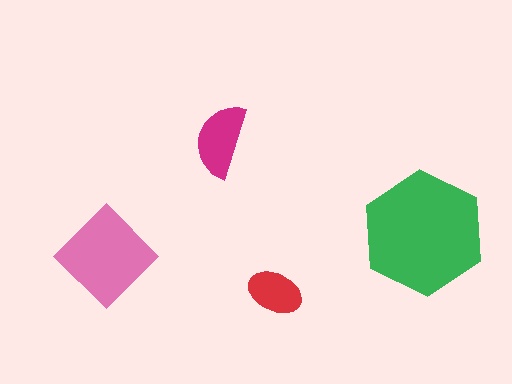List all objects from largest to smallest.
The green hexagon, the pink diamond, the magenta semicircle, the red ellipse.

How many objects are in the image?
There are 4 objects in the image.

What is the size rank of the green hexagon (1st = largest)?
1st.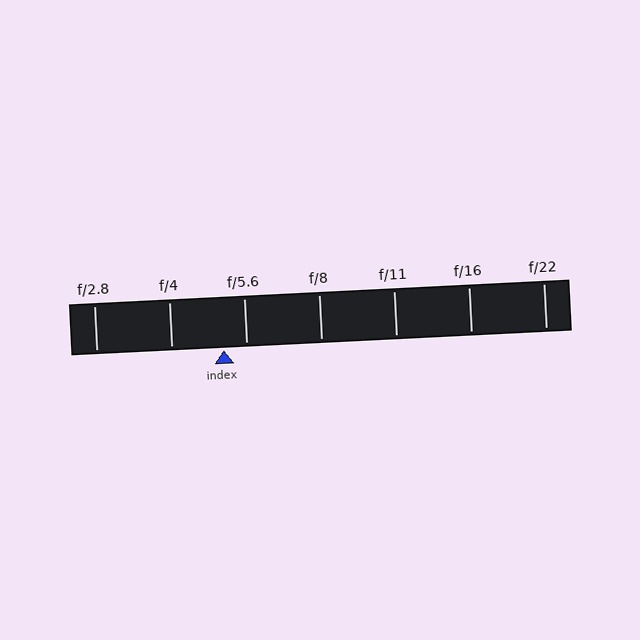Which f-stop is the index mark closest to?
The index mark is closest to f/5.6.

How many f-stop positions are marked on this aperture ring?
There are 7 f-stop positions marked.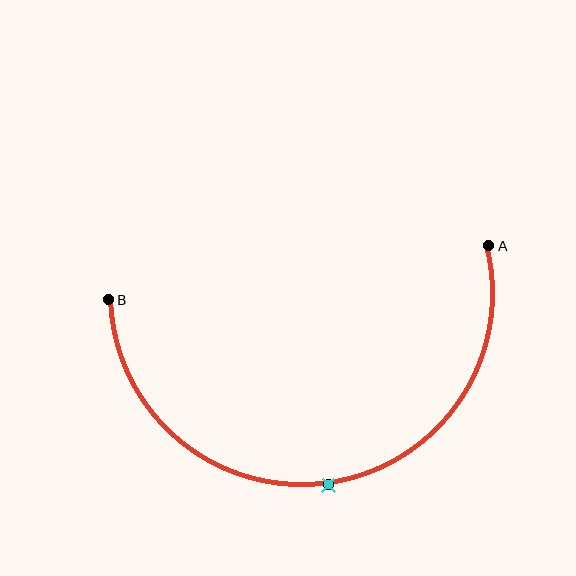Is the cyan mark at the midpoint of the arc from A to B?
Yes. The cyan mark lies on the arc at equal arc-length from both A and B — it is the arc midpoint.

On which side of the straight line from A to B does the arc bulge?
The arc bulges below the straight line connecting A and B.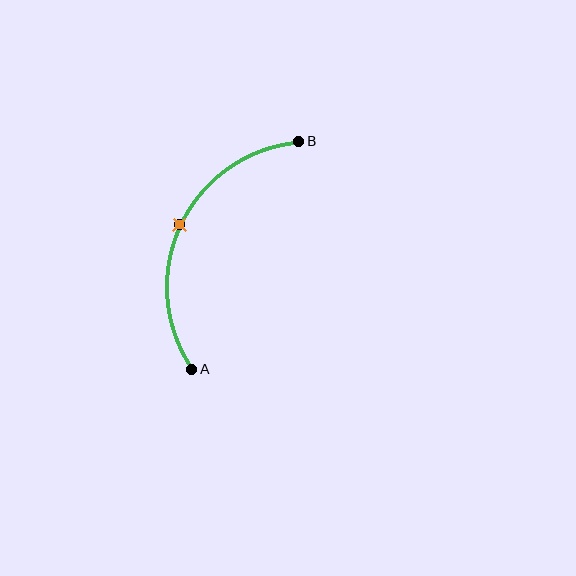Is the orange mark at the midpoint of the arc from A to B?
Yes. The orange mark lies on the arc at equal arc-length from both A and B — it is the arc midpoint.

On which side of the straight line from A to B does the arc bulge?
The arc bulges to the left of the straight line connecting A and B.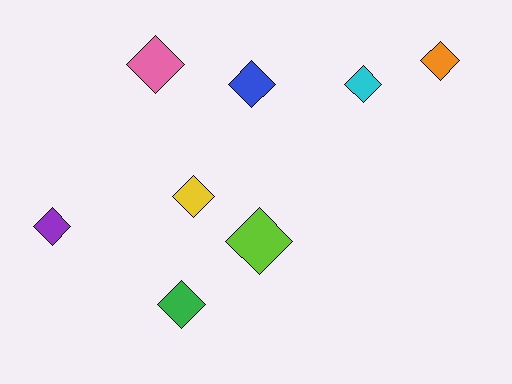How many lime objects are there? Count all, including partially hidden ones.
There is 1 lime object.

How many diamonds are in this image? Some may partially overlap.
There are 8 diamonds.